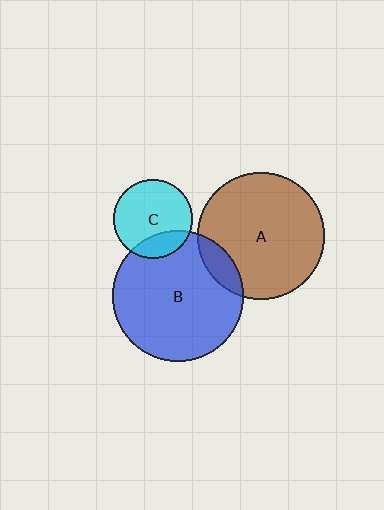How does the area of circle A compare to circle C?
Approximately 2.6 times.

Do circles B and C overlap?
Yes.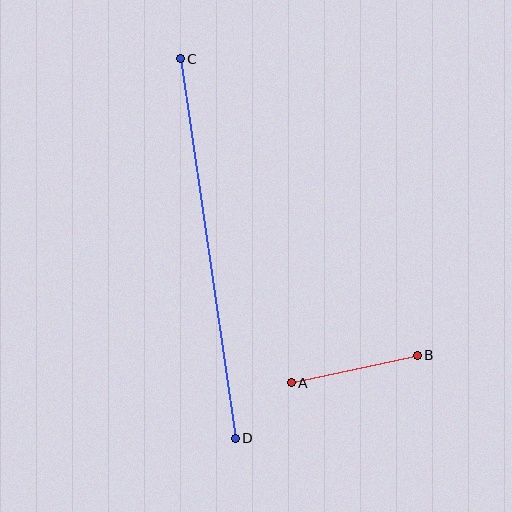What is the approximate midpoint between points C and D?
The midpoint is at approximately (208, 249) pixels.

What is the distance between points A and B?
The distance is approximately 129 pixels.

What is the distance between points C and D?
The distance is approximately 384 pixels.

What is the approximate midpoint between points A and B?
The midpoint is at approximately (354, 369) pixels.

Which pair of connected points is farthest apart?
Points C and D are farthest apart.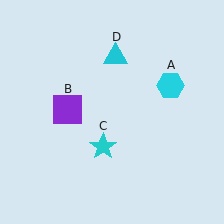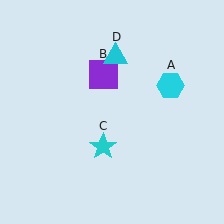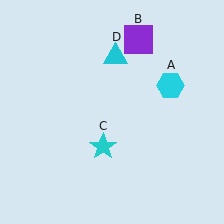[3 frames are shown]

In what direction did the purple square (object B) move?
The purple square (object B) moved up and to the right.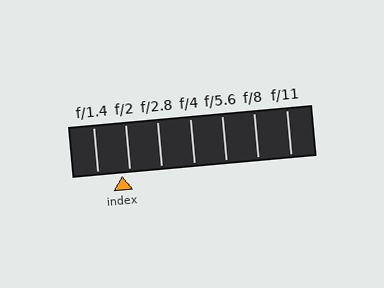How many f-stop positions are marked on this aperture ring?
There are 7 f-stop positions marked.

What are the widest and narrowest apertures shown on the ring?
The widest aperture shown is f/1.4 and the narrowest is f/11.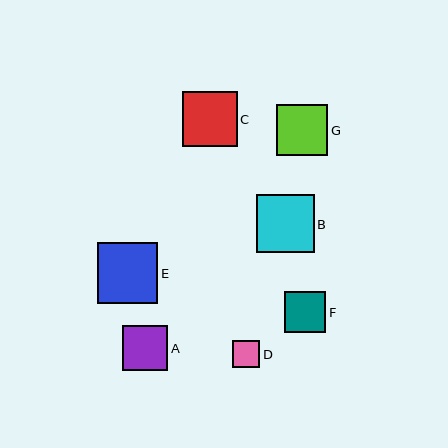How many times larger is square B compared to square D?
Square B is approximately 2.1 times the size of square D.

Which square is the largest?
Square E is the largest with a size of approximately 61 pixels.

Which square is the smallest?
Square D is the smallest with a size of approximately 27 pixels.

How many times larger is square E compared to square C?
Square E is approximately 1.1 times the size of square C.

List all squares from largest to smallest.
From largest to smallest: E, B, C, G, A, F, D.